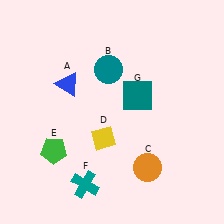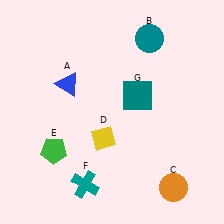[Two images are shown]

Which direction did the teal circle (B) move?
The teal circle (B) moved right.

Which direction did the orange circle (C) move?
The orange circle (C) moved right.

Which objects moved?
The objects that moved are: the teal circle (B), the orange circle (C).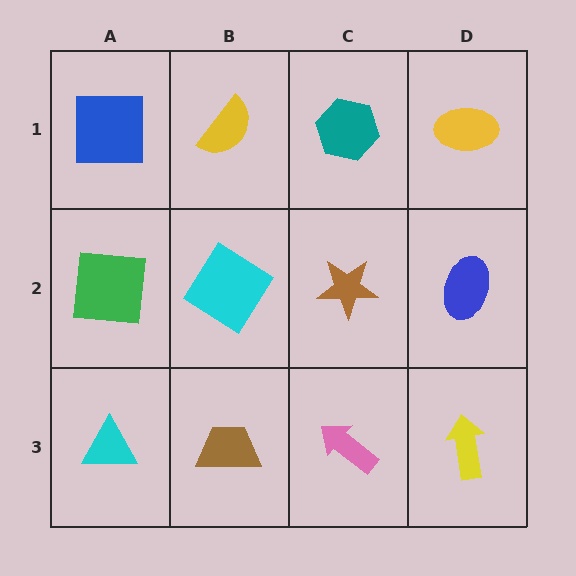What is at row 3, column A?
A cyan triangle.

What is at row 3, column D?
A yellow arrow.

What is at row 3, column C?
A pink arrow.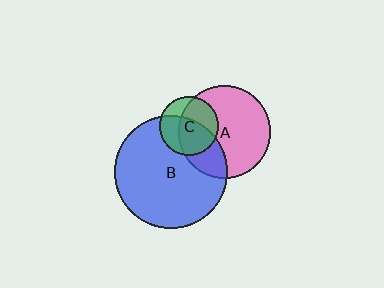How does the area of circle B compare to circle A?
Approximately 1.5 times.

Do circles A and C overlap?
Yes.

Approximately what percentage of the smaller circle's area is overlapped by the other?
Approximately 65%.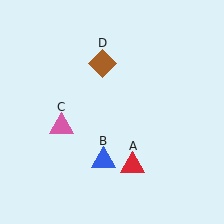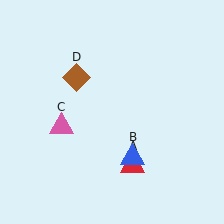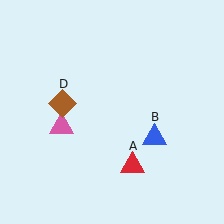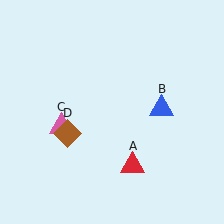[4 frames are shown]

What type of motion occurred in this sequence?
The blue triangle (object B), brown diamond (object D) rotated counterclockwise around the center of the scene.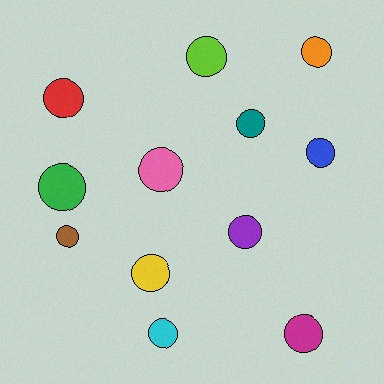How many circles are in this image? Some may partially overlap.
There are 12 circles.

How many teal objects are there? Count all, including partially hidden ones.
There is 1 teal object.